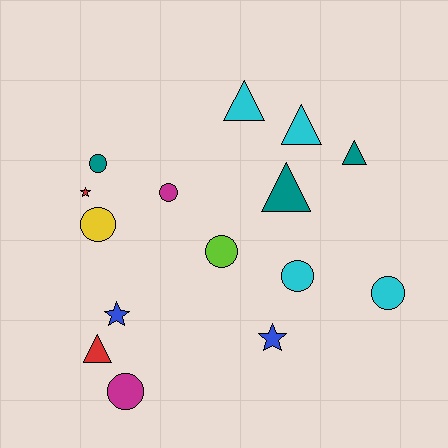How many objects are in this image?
There are 15 objects.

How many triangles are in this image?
There are 5 triangles.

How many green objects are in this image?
There are no green objects.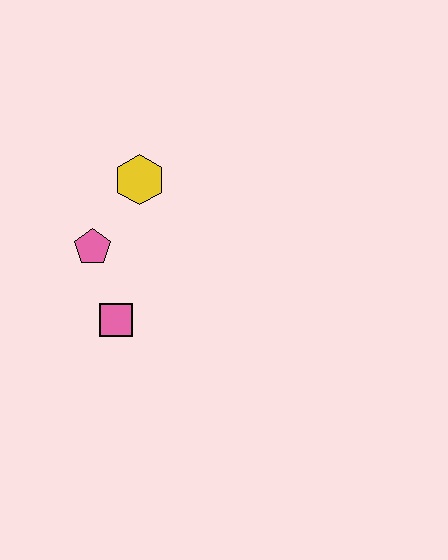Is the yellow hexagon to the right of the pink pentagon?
Yes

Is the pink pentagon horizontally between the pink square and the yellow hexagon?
No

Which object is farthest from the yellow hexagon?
The pink square is farthest from the yellow hexagon.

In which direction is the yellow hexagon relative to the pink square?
The yellow hexagon is above the pink square.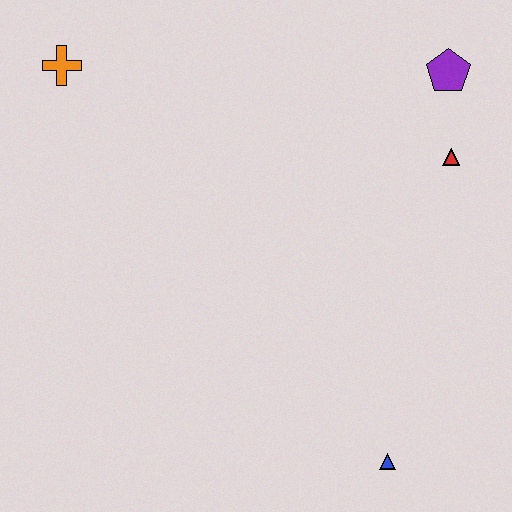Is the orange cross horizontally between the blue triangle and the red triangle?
No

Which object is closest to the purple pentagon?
The red triangle is closest to the purple pentagon.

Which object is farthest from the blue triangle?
The orange cross is farthest from the blue triangle.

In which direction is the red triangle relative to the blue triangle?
The red triangle is above the blue triangle.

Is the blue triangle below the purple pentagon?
Yes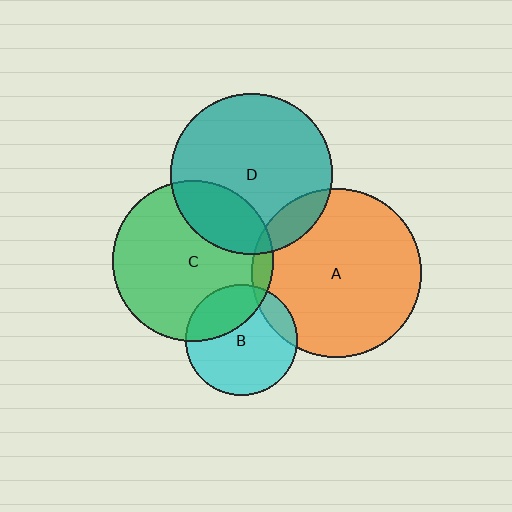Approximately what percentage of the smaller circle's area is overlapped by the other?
Approximately 15%.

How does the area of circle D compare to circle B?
Approximately 2.1 times.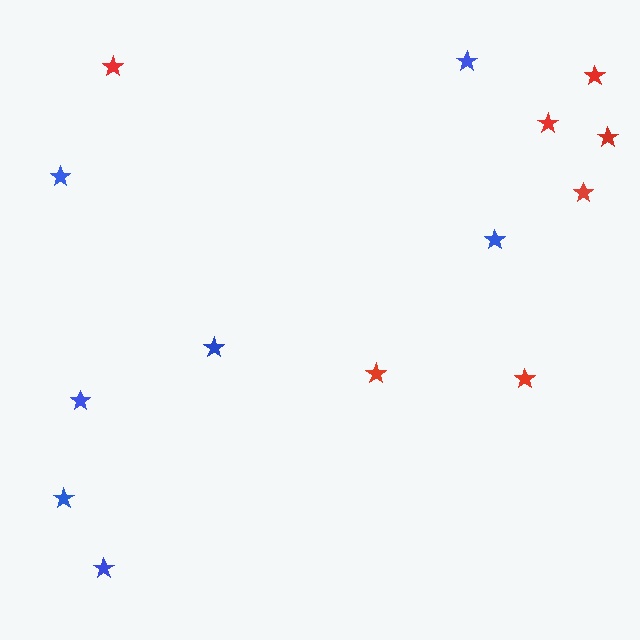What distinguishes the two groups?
There are 2 groups: one group of red stars (7) and one group of blue stars (7).